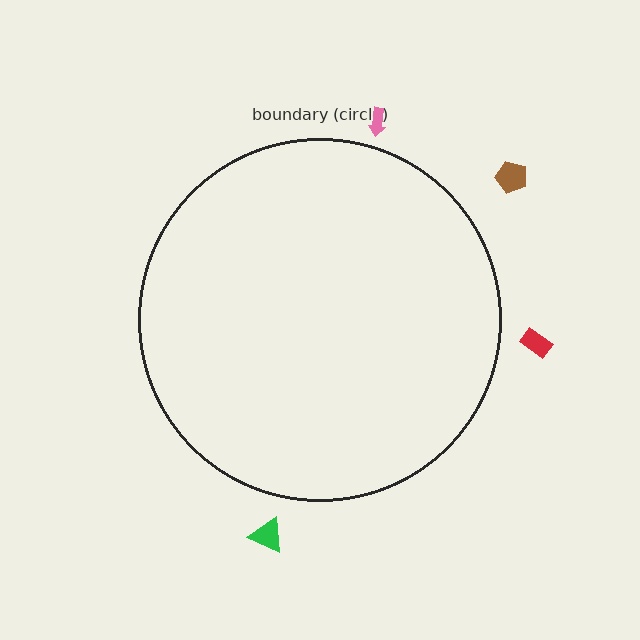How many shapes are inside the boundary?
0 inside, 4 outside.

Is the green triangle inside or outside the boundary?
Outside.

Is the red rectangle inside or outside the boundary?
Outside.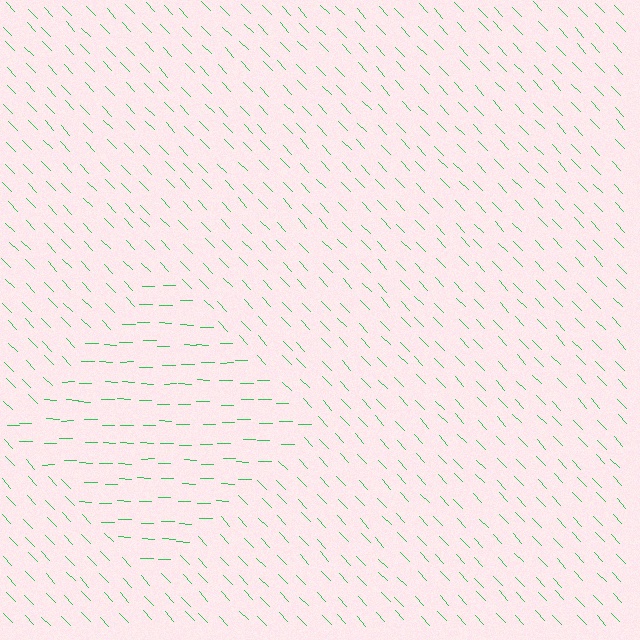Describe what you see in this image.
The image is filled with small green line segments. A diamond region in the image has lines oriented differently from the surrounding lines, creating a visible texture boundary.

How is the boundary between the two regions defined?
The boundary is defined purely by a change in line orientation (approximately 45 degrees difference). All lines are the same color and thickness.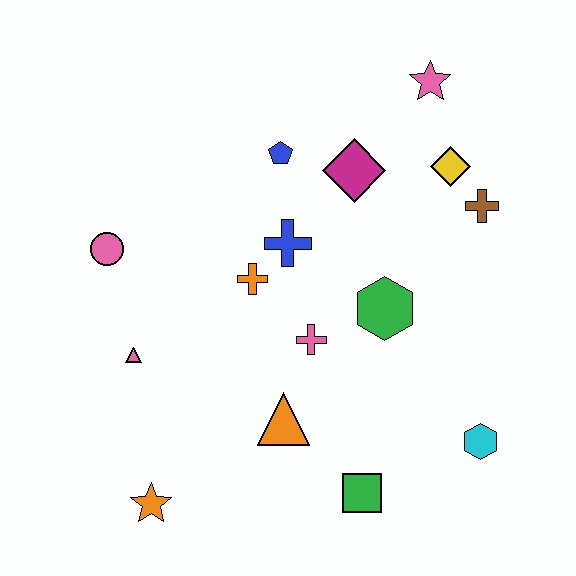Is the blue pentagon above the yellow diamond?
Yes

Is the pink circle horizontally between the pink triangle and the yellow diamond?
No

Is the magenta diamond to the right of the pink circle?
Yes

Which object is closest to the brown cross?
The yellow diamond is closest to the brown cross.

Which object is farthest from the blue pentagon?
The orange star is farthest from the blue pentagon.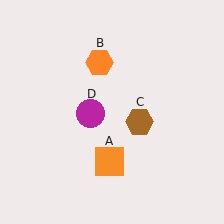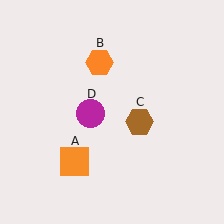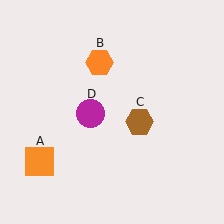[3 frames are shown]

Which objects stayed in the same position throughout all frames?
Orange hexagon (object B) and brown hexagon (object C) and magenta circle (object D) remained stationary.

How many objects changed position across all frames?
1 object changed position: orange square (object A).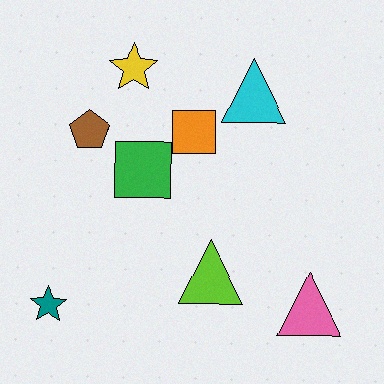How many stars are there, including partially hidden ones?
There are 2 stars.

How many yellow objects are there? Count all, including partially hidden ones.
There is 1 yellow object.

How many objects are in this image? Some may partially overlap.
There are 8 objects.